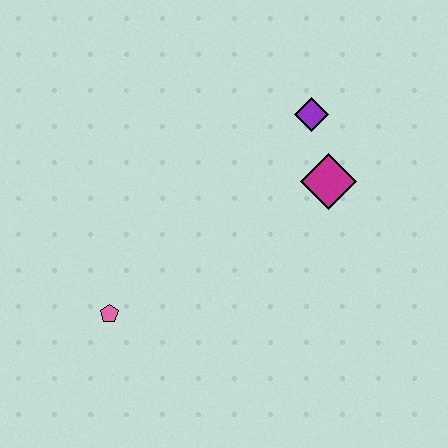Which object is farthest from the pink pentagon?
The purple diamond is farthest from the pink pentagon.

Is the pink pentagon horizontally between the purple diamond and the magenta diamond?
No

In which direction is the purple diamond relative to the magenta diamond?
The purple diamond is above the magenta diamond.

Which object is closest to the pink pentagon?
The magenta diamond is closest to the pink pentagon.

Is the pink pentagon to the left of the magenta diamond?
Yes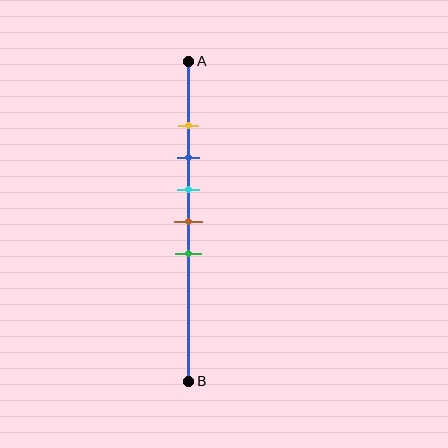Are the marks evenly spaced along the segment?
Yes, the marks are approximately evenly spaced.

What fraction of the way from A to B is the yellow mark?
The yellow mark is approximately 20% (0.2) of the way from A to B.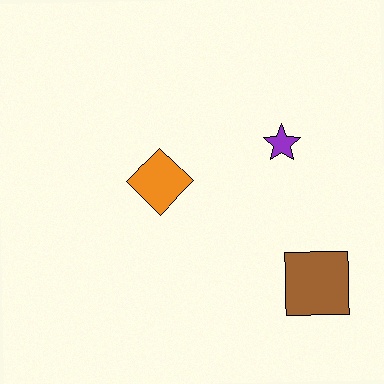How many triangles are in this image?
There are no triangles.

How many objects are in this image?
There are 3 objects.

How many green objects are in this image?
There are no green objects.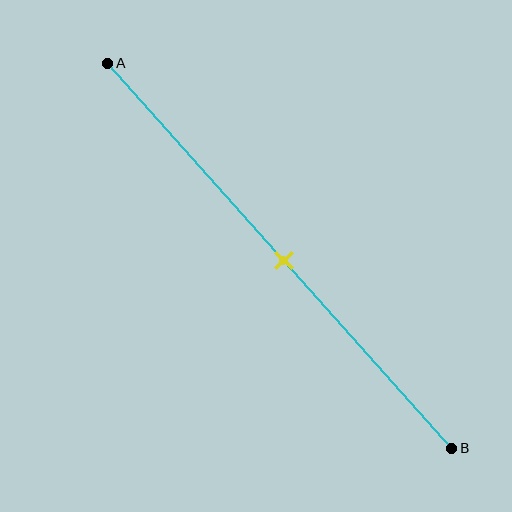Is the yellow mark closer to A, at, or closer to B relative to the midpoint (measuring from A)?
The yellow mark is approximately at the midpoint of segment AB.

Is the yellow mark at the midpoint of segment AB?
Yes, the mark is approximately at the midpoint.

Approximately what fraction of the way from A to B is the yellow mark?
The yellow mark is approximately 50% of the way from A to B.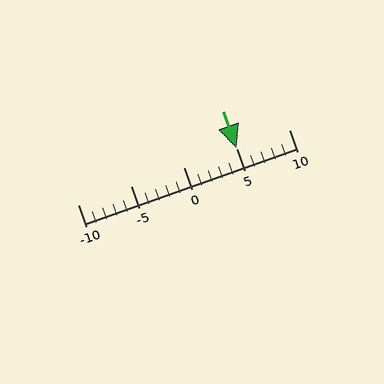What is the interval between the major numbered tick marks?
The major tick marks are spaced 5 units apart.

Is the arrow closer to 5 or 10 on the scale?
The arrow is closer to 5.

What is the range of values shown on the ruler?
The ruler shows values from -10 to 10.